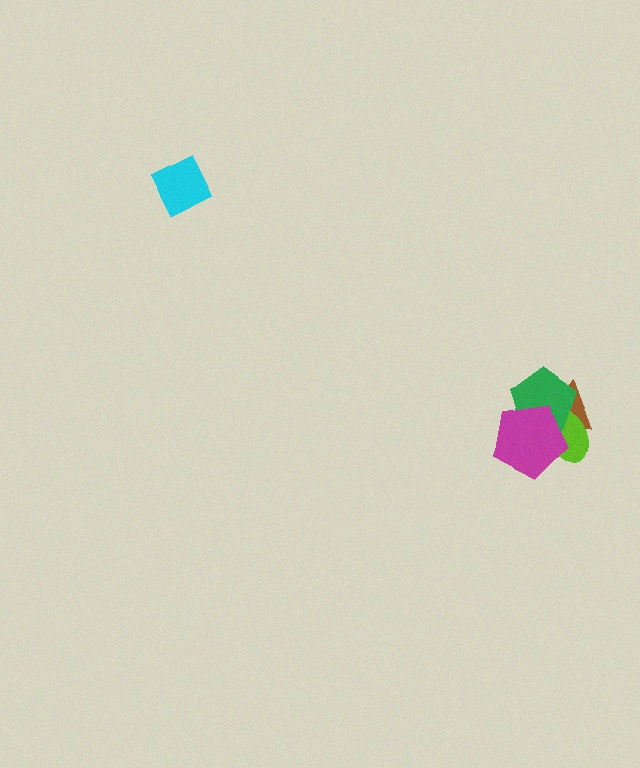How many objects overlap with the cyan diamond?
0 objects overlap with the cyan diamond.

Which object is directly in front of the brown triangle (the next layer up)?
The lime ellipse is directly in front of the brown triangle.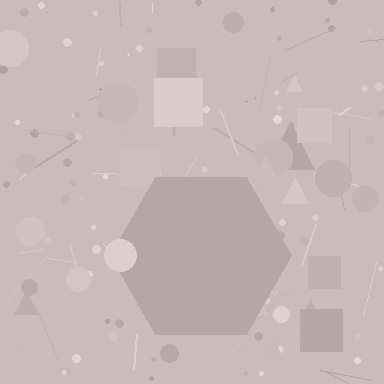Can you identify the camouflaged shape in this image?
The camouflaged shape is a hexagon.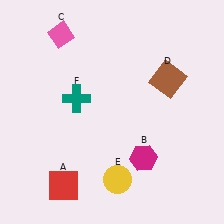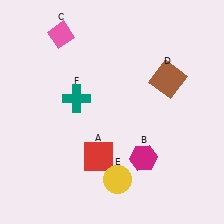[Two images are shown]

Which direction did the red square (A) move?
The red square (A) moved right.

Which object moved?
The red square (A) moved right.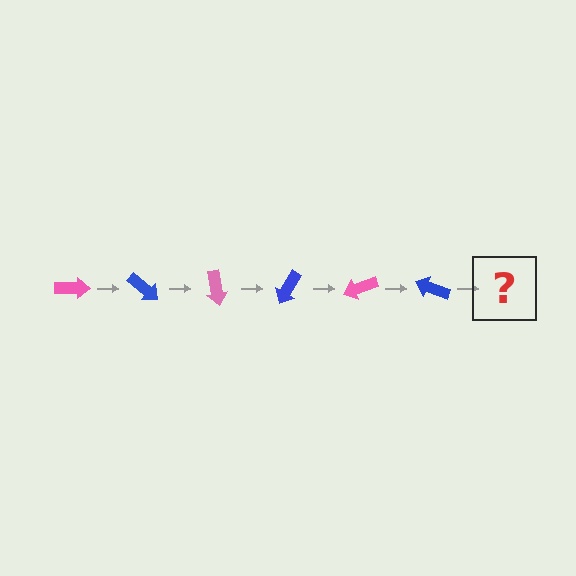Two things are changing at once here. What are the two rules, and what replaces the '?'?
The two rules are that it rotates 40 degrees each step and the color cycles through pink and blue. The '?' should be a pink arrow, rotated 240 degrees from the start.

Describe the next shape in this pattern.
It should be a pink arrow, rotated 240 degrees from the start.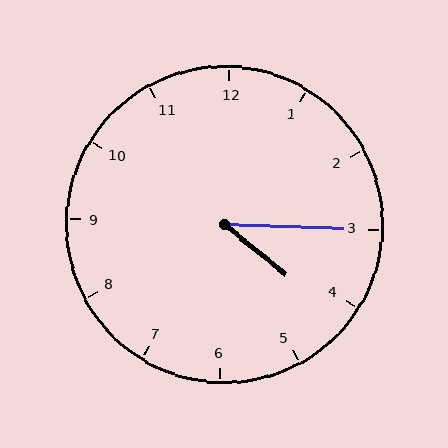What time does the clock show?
4:15.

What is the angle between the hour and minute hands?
Approximately 38 degrees.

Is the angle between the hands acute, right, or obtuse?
It is acute.